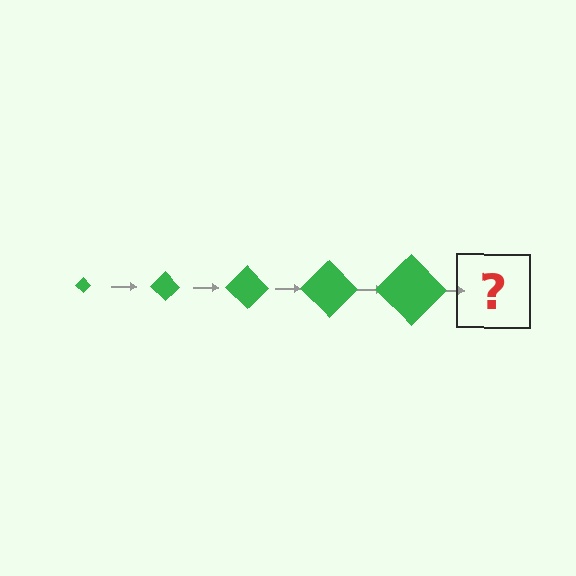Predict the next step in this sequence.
The next step is a green diamond, larger than the previous one.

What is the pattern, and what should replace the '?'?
The pattern is that the diamond gets progressively larger each step. The '?' should be a green diamond, larger than the previous one.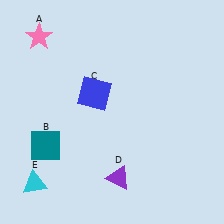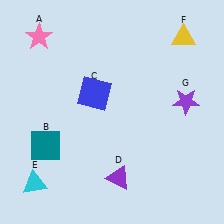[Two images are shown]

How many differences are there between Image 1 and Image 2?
There are 2 differences between the two images.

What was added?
A yellow triangle (F), a purple star (G) were added in Image 2.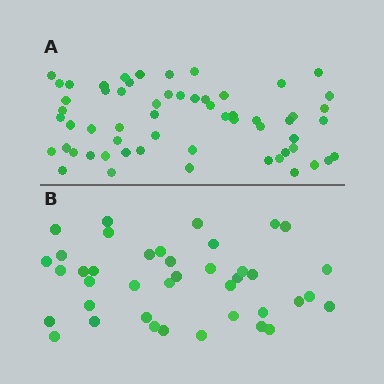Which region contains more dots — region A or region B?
Region A (the top region) has more dots.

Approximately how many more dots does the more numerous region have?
Region A has approximately 20 more dots than region B.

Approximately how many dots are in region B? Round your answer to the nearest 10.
About 40 dots.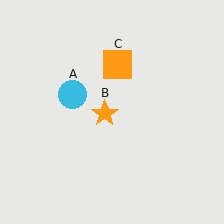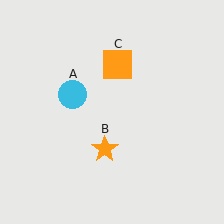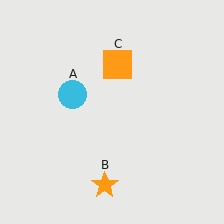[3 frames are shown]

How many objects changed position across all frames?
1 object changed position: orange star (object B).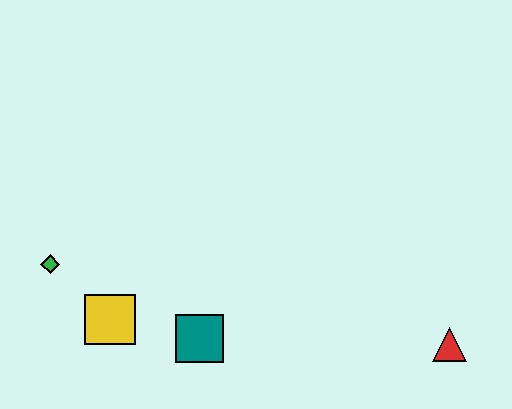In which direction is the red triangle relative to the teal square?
The red triangle is to the right of the teal square.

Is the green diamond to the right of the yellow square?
No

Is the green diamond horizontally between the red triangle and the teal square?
No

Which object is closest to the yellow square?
The green diamond is closest to the yellow square.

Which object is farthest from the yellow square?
The red triangle is farthest from the yellow square.